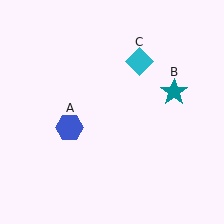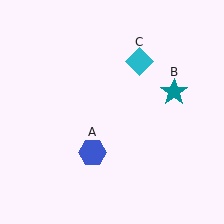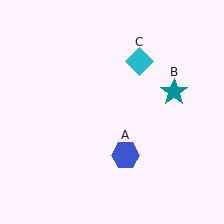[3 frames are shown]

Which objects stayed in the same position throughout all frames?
Teal star (object B) and cyan diamond (object C) remained stationary.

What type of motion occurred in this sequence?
The blue hexagon (object A) rotated counterclockwise around the center of the scene.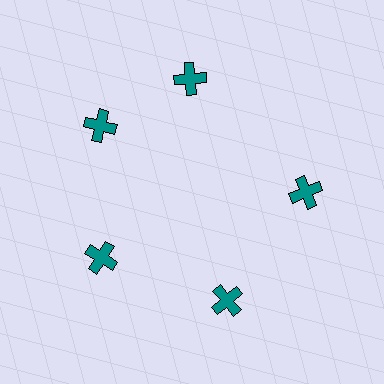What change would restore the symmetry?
The symmetry would be restored by rotating it back into even spacing with its neighbors so that all 5 crosses sit at equal angles and equal distance from the center.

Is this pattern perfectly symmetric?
No. The 5 teal crosses are arranged in a ring, but one element near the 1 o'clock position is rotated out of alignment along the ring, breaking the 5-fold rotational symmetry.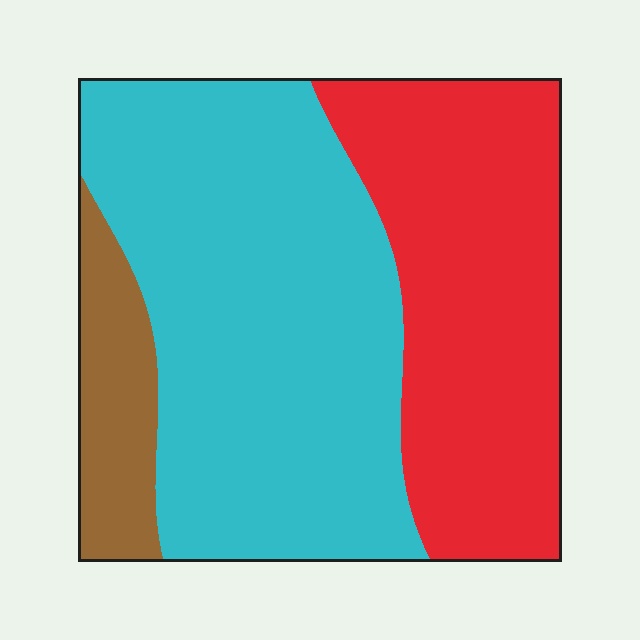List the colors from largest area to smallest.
From largest to smallest: cyan, red, brown.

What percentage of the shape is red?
Red covers about 35% of the shape.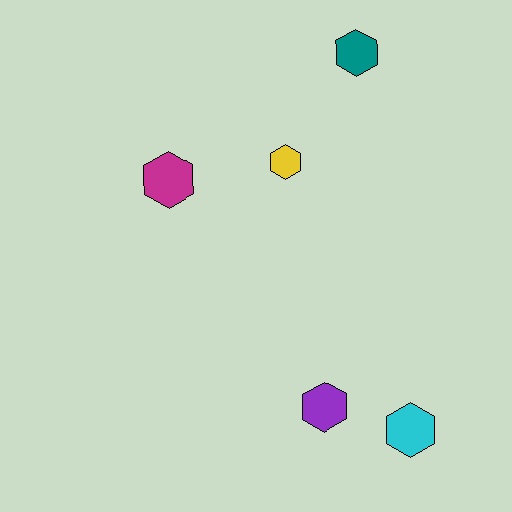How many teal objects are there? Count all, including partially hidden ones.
There is 1 teal object.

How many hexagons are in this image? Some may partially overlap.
There are 5 hexagons.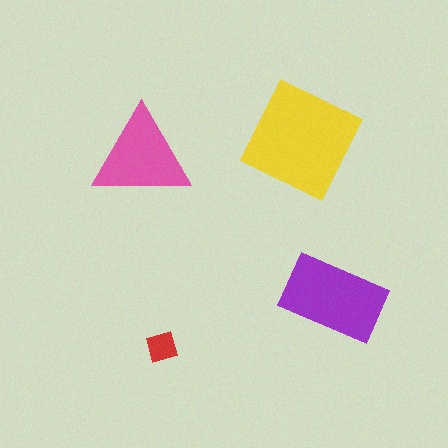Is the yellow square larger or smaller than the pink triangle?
Larger.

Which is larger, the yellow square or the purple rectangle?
The yellow square.